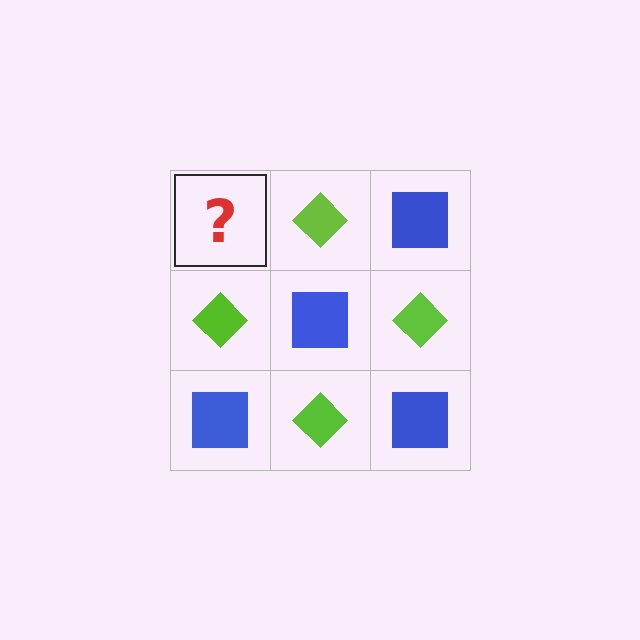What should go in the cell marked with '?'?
The missing cell should contain a blue square.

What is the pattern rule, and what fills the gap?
The rule is that it alternates blue square and lime diamond in a checkerboard pattern. The gap should be filled with a blue square.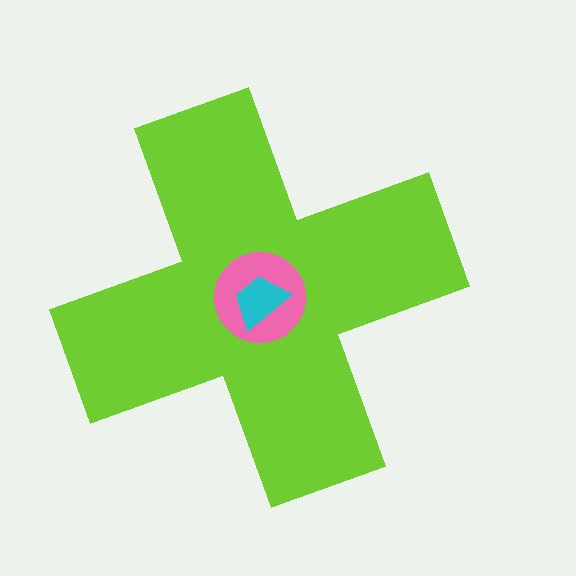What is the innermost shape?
The cyan trapezoid.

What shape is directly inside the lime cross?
The pink circle.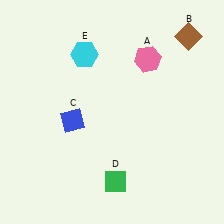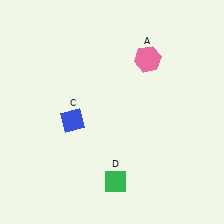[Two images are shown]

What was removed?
The cyan hexagon (E), the brown diamond (B) were removed in Image 2.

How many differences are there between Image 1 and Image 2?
There are 2 differences between the two images.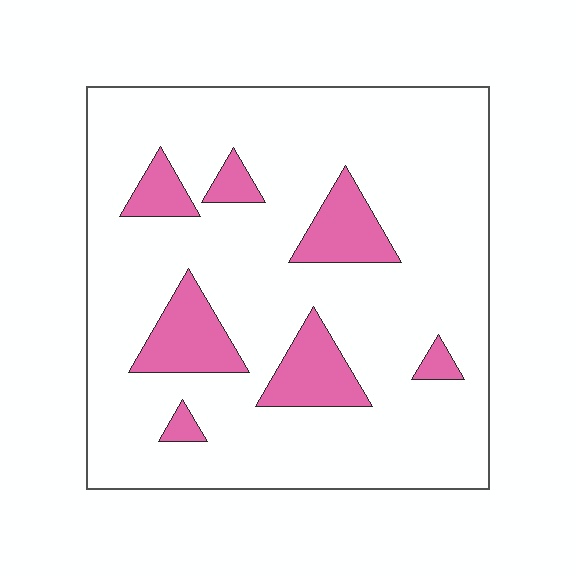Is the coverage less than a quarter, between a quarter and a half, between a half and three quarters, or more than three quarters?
Less than a quarter.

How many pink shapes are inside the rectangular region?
7.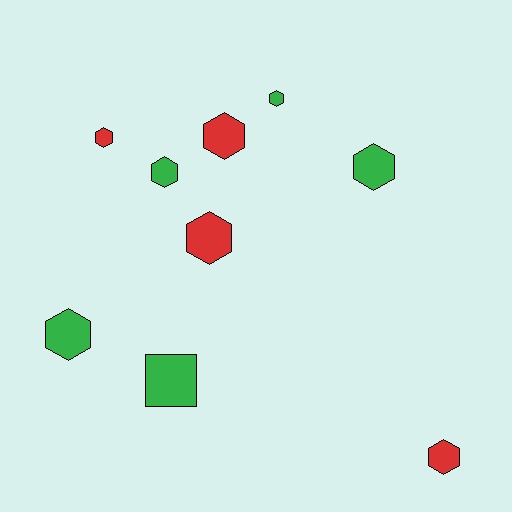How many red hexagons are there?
There are 4 red hexagons.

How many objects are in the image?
There are 9 objects.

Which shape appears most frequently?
Hexagon, with 8 objects.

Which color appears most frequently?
Green, with 5 objects.